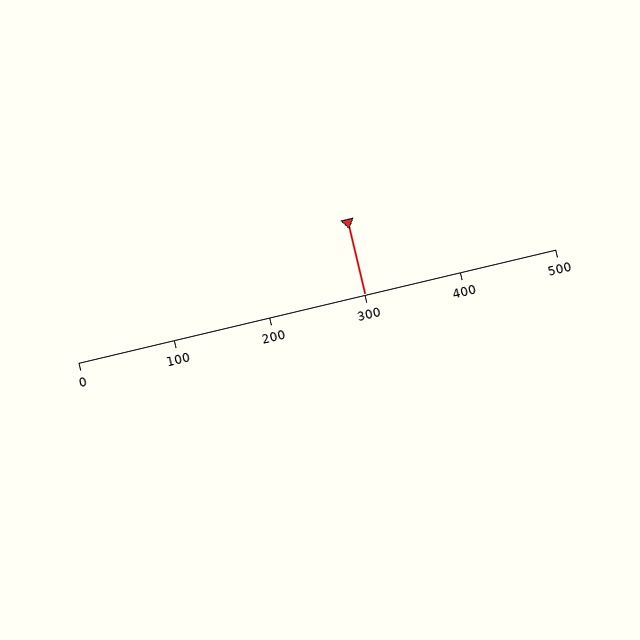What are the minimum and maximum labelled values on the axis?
The axis runs from 0 to 500.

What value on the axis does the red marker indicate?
The marker indicates approximately 300.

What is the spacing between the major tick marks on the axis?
The major ticks are spaced 100 apart.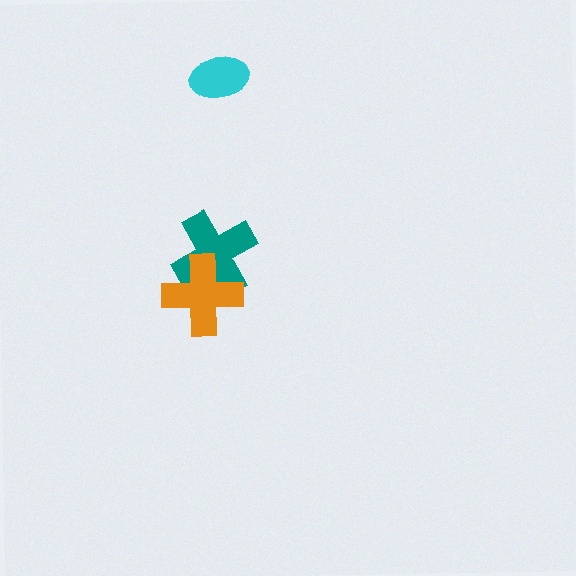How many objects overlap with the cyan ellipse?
0 objects overlap with the cyan ellipse.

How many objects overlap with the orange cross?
1 object overlaps with the orange cross.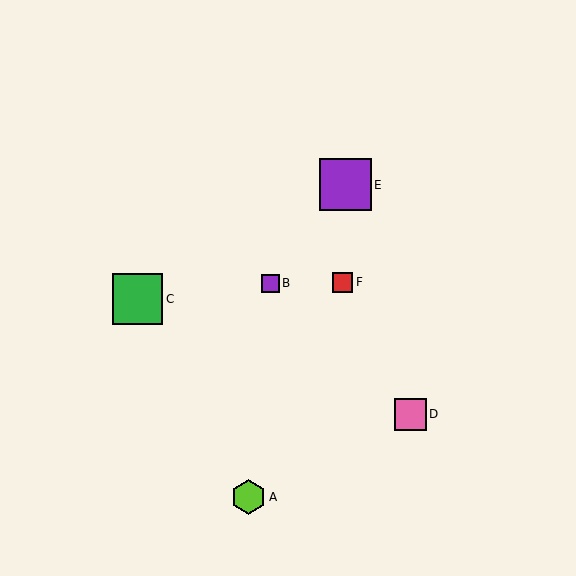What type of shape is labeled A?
Shape A is a lime hexagon.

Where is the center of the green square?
The center of the green square is at (138, 299).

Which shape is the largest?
The purple square (labeled E) is the largest.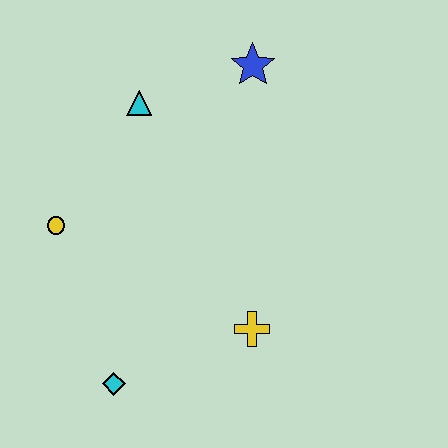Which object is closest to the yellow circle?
The cyan triangle is closest to the yellow circle.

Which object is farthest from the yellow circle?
The blue star is farthest from the yellow circle.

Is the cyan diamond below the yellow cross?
Yes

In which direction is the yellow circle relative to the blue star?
The yellow circle is to the left of the blue star.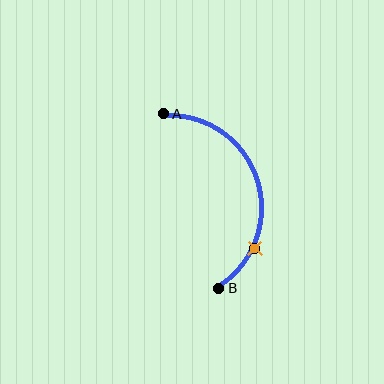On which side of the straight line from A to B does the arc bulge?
The arc bulges to the right of the straight line connecting A and B.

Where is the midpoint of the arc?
The arc midpoint is the point on the curve farthest from the straight line joining A and B. It sits to the right of that line.